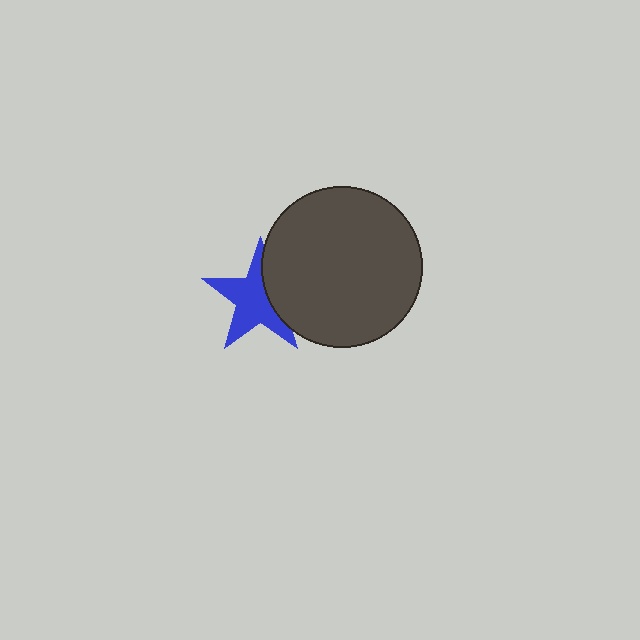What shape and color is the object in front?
The object in front is a dark gray circle.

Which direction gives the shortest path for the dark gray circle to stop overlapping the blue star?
Moving right gives the shortest separation.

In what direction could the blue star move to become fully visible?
The blue star could move left. That would shift it out from behind the dark gray circle entirely.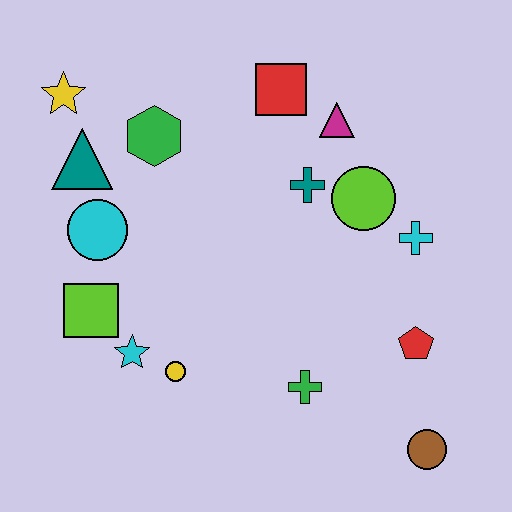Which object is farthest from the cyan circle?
The brown circle is farthest from the cyan circle.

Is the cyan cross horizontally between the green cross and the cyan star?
No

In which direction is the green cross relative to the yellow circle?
The green cross is to the right of the yellow circle.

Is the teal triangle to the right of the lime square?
No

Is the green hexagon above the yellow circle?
Yes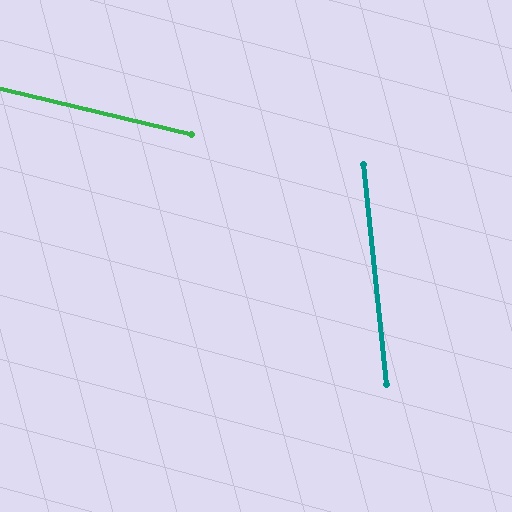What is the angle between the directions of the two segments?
Approximately 71 degrees.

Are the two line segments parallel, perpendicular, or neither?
Neither parallel nor perpendicular — they differ by about 71°.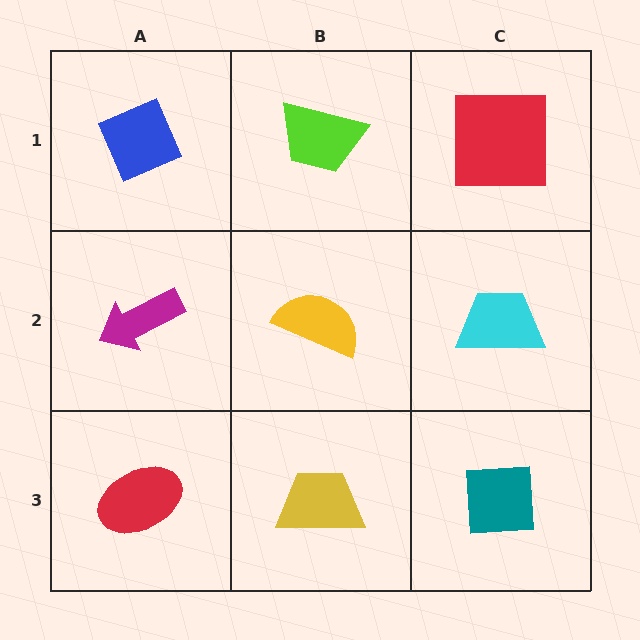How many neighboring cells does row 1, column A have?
2.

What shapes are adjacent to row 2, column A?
A blue diamond (row 1, column A), a red ellipse (row 3, column A), a yellow semicircle (row 2, column B).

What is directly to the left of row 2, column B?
A magenta arrow.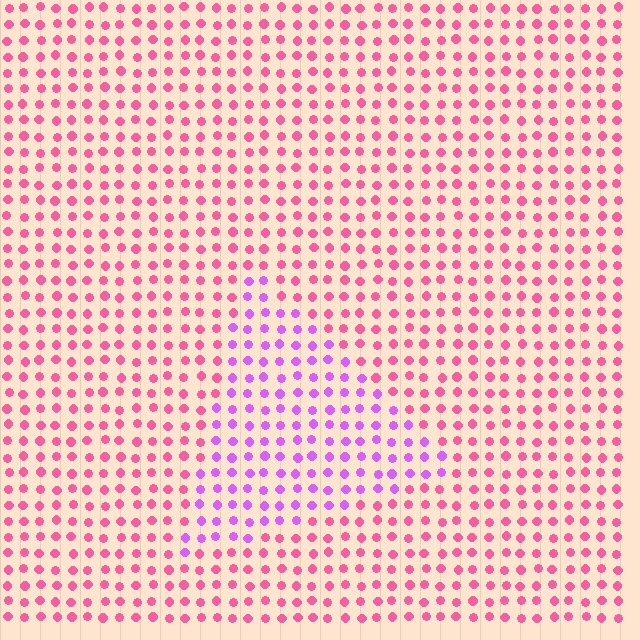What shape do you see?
I see a triangle.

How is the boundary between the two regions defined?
The boundary is defined purely by a slight shift in hue (about 45 degrees). Spacing, size, and orientation are identical on both sides.